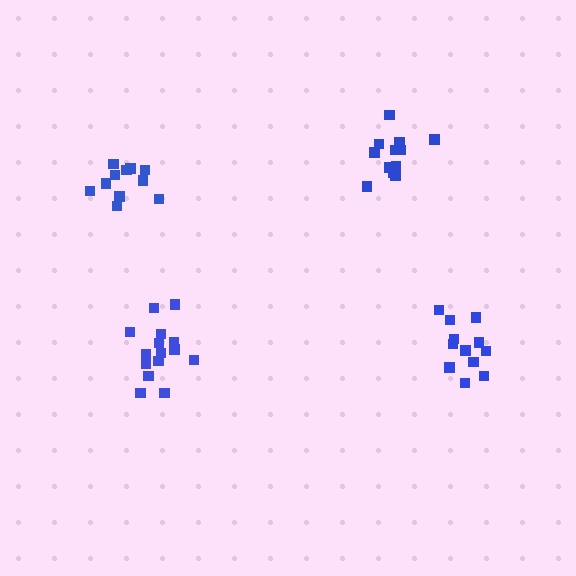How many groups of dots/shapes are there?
There are 4 groups.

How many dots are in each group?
Group 1: 15 dots, Group 2: 12 dots, Group 3: 13 dots, Group 4: 11 dots (51 total).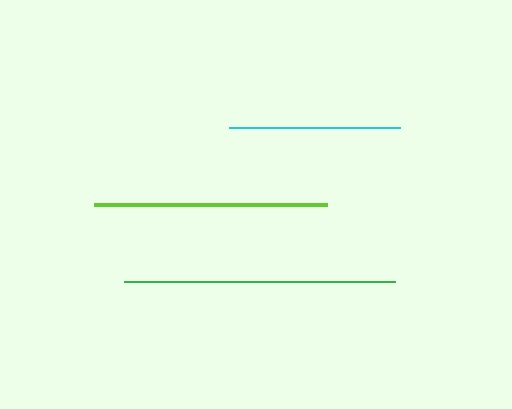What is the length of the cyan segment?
The cyan segment is approximately 171 pixels long.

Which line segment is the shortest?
The cyan line is the shortest at approximately 171 pixels.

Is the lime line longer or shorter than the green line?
The green line is longer than the lime line.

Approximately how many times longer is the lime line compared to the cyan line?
The lime line is approximately 1.4 times the length of the cyan line.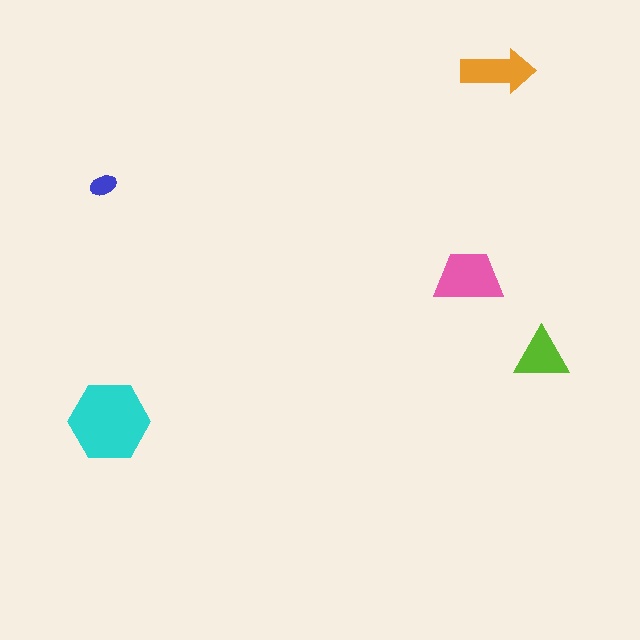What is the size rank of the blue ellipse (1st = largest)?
5th.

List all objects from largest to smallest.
The cyan hexagon, the pink trapezoid, the orange arrow, the lime triangle, the blue ellipse.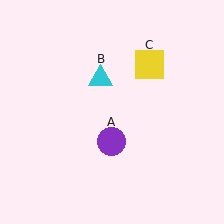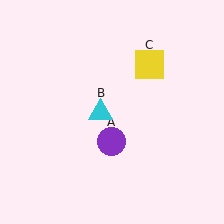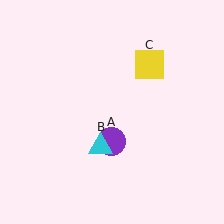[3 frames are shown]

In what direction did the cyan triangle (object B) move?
The cyan triangle (object B) moved down.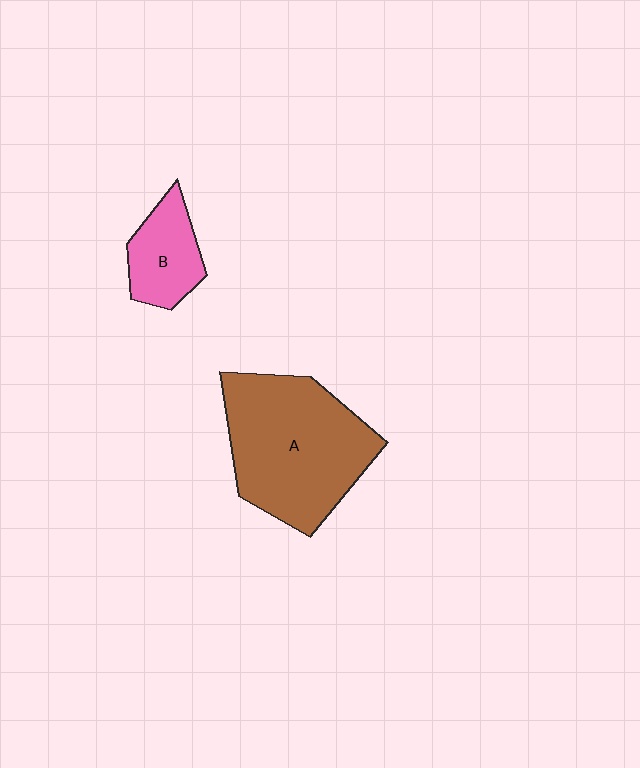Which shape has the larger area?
Shape A (brown).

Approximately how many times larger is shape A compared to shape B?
Approximately 2.7 times.